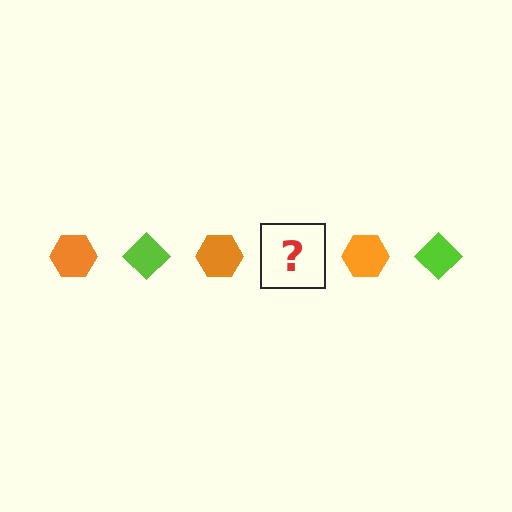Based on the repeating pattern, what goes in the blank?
The blank should be a lime diamond.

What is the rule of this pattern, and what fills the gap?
The rule is that the pattern alternates between orange hexagon and lime diamond. The gap should be filled with a lime diamond.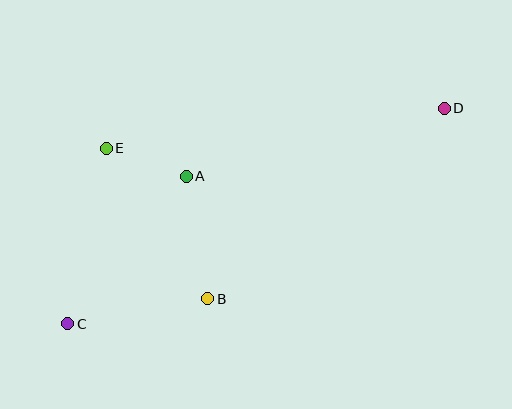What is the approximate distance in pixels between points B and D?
The distance between B and D is approximately 304 pixels.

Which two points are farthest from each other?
Points C and D are farthest from each other.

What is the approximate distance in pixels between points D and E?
The distance between D and E is approximately 340 pixels.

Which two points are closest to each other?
Points A and E are closest to each other.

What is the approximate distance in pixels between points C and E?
The distance between C and E is approximately 180 pixels.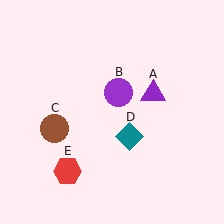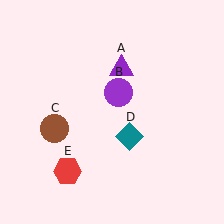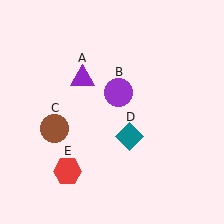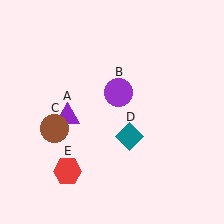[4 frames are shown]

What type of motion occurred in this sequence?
The purple triangle (object A) rotated counterclockwise around the center of the scene.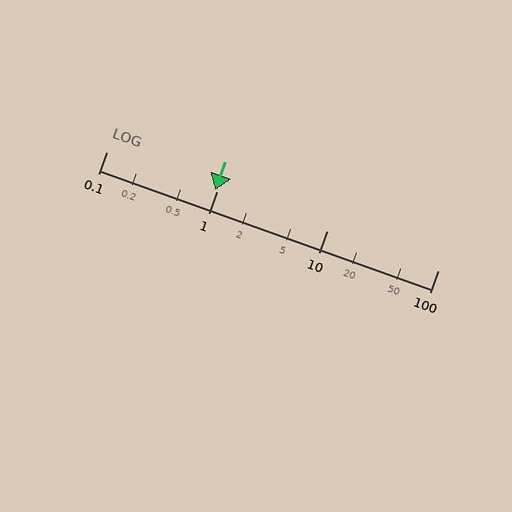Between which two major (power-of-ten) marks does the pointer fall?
The pointer is between 0.1 and 1.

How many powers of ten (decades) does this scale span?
The scale spans 3 decades, from 0.1 to 100.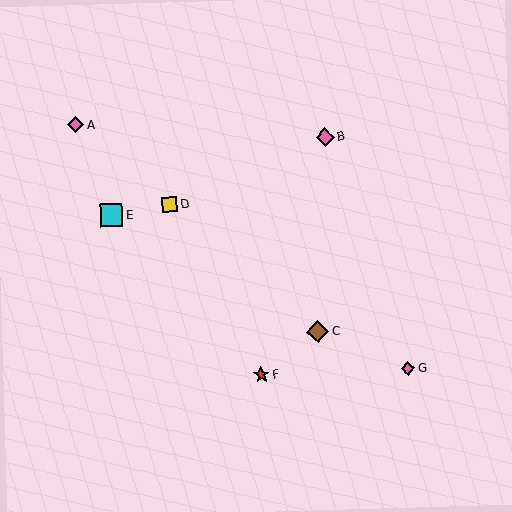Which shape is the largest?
The cyan square (labeled E) is the largest.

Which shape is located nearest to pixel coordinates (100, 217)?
The cyan square (labeled E) at (111, 215) is nearest to that location.